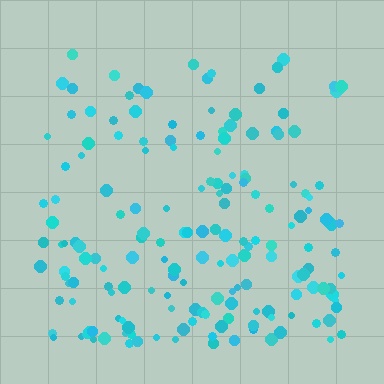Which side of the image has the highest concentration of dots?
The bottom.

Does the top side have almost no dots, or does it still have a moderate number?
Still a moderate number, just noticeably fewer than the bottom.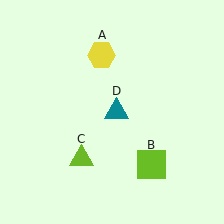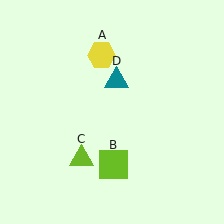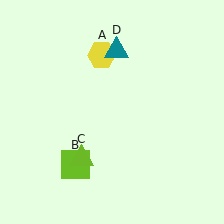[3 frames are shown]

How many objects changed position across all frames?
2 objects changed position: lime square (object B), teal triangle (object D).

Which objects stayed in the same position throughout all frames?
Yellow hexagon (object A) and lime triangle (object C) remained stationary.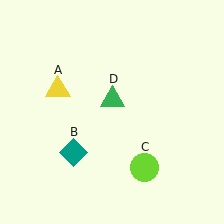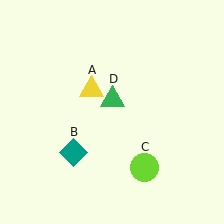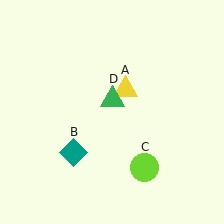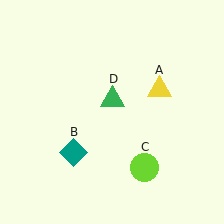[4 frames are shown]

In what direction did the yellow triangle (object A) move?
The yellow triangle (object A) moved right.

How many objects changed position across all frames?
1 object changed position: yellow triangle (object A).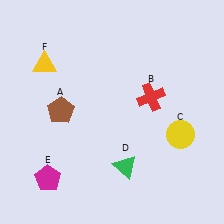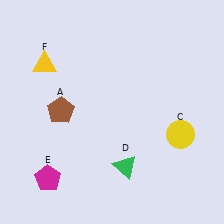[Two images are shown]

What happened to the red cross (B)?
The red cross (B) was removed in Image 2. It was in the top-right area of Image 1.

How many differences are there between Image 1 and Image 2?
There is 1 difference between the two images.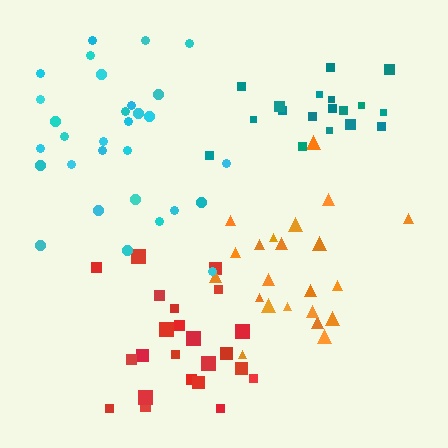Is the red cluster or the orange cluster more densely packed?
Red.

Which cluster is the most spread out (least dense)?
Cyan.